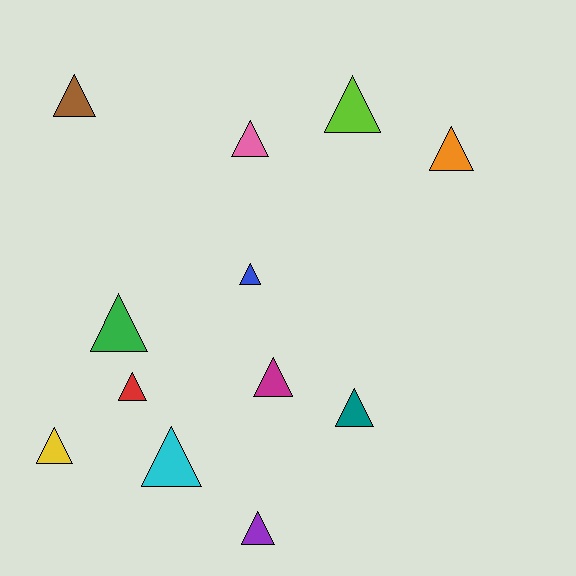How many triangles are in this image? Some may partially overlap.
There are 12 triangles.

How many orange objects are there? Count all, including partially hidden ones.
There is 1 orange object.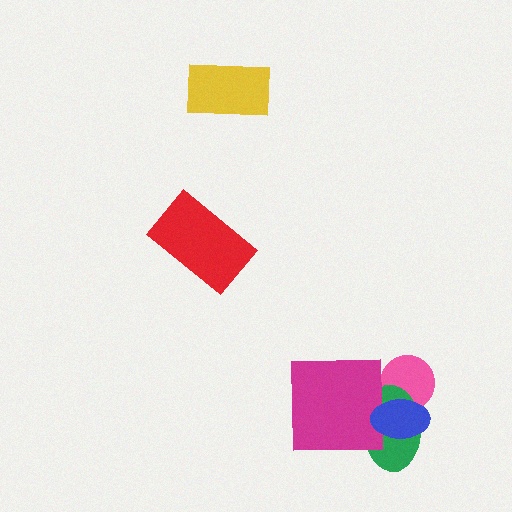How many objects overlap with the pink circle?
2 objects overlap with the pink circle.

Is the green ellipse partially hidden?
Yes, it is partially covered by another shape.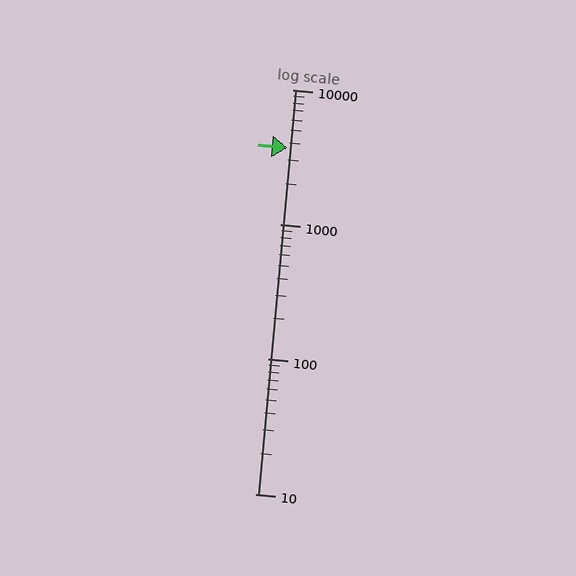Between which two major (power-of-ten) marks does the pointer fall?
The pointer is between 1000 and 10000.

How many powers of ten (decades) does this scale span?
The scale spans 3 decades, from 10 to 10000.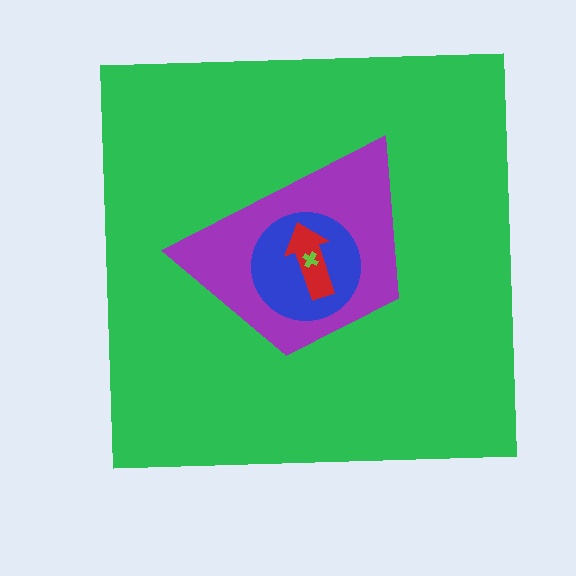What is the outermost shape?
The green square.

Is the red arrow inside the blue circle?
Yes.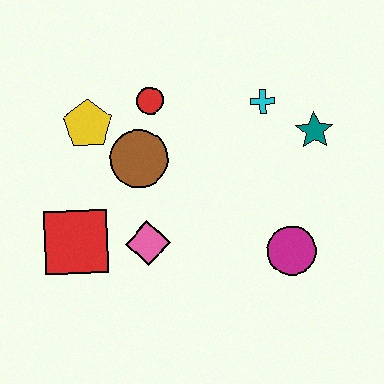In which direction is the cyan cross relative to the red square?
The cyan cross is to the right of the red square.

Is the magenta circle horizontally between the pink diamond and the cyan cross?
No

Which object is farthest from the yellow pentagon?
The magenta circle is farthest from the yellow pentagon.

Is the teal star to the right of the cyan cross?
Yes